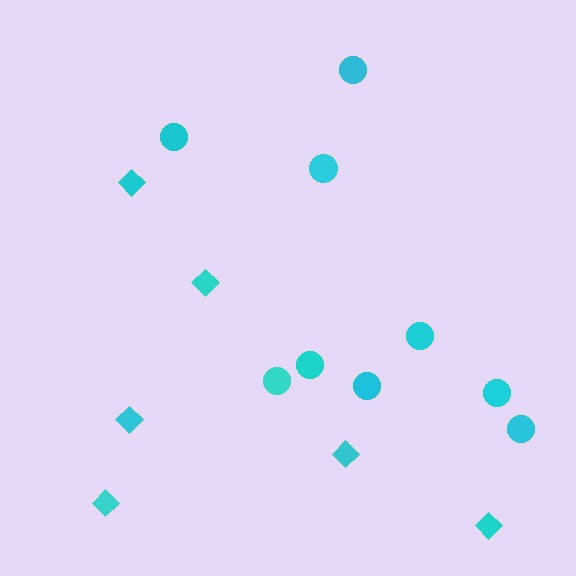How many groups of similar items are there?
There are 2 groups: one group of circles (9) and one group of diamonds (6).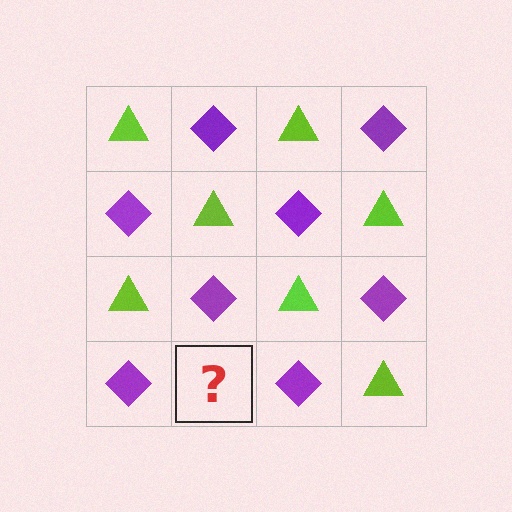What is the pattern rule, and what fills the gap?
The rule is that it alternates lime triangle and purple diamond in a checkerboard pattern. The gap should be filled with a lime triangle.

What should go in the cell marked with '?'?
The missing cell should contain a lime triangle.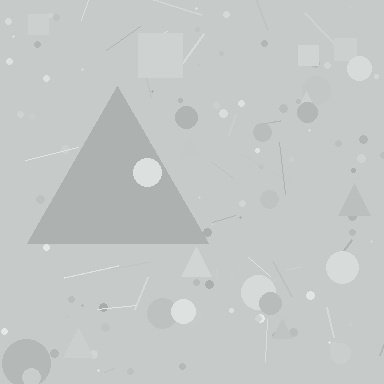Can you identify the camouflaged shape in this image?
The camouflaged shape is a triangle.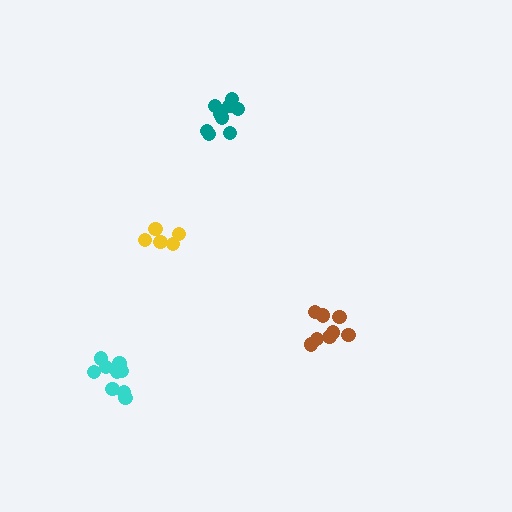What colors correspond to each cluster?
The clusters are colored: yellow, brown, cyan, teal.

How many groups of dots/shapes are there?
There are 4 groups.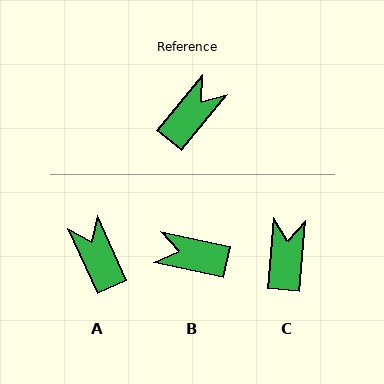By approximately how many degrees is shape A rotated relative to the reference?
Approximately 64 degrees counter-clockwise.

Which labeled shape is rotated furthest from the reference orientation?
B, about 117 degrees away.